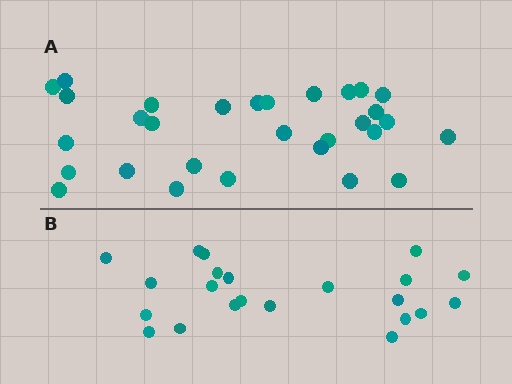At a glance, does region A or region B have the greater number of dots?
Region A (the top region) has more dots.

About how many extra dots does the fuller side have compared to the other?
Region A has roughly 8 or so more dots than region B.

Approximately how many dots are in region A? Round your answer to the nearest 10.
About 30 dots.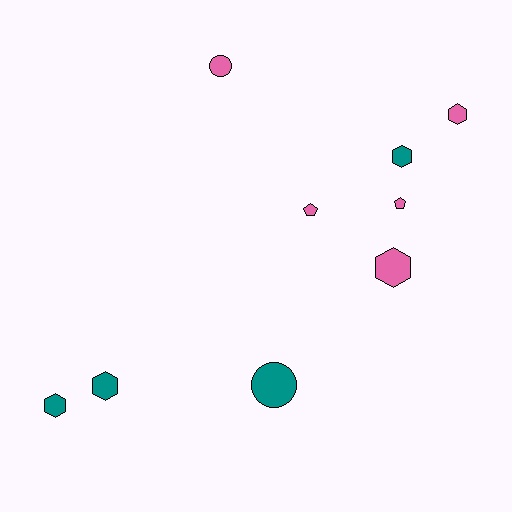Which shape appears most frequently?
Hexagon, with 5 objects.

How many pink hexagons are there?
There are 2 pink hexagons.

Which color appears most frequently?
Pink, with 5 objects.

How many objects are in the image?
There are 9 objects.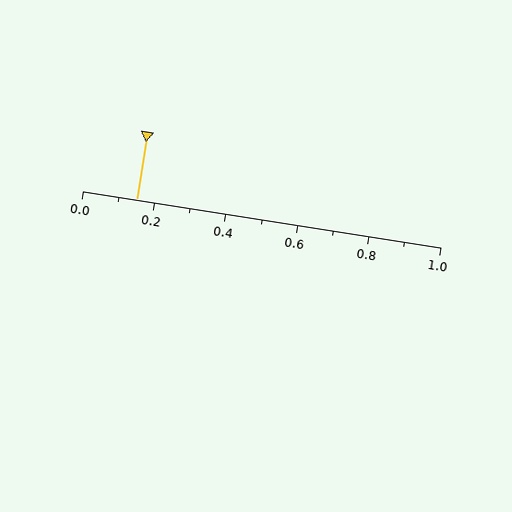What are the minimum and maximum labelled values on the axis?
The axis runs from 0.0 to 1.0.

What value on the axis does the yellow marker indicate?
The marker indicates approximately 0.15.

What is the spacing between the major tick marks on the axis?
The major ticks are spaced 0.2 apart.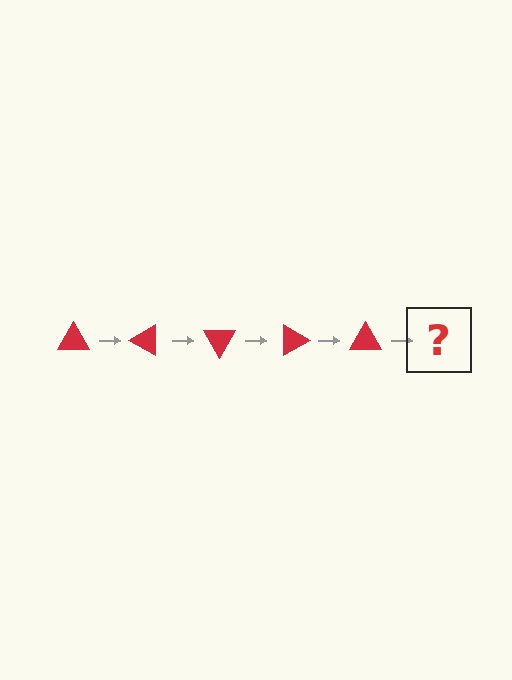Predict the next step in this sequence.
The next step is a red triangle rotated 150 degrees.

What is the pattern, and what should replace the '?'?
The pattern is that the triangle rotates 30 degrees each step. The '?' should be a red triangle rotated 150 degrees.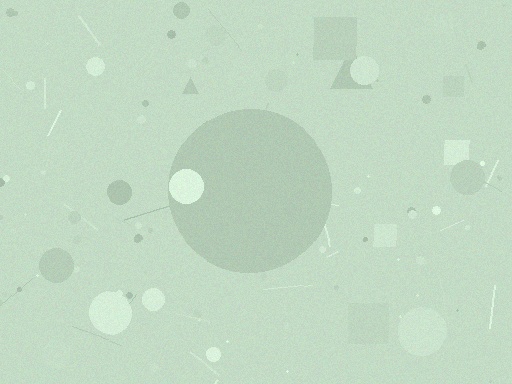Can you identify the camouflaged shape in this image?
The camouflaged shape is a circle.